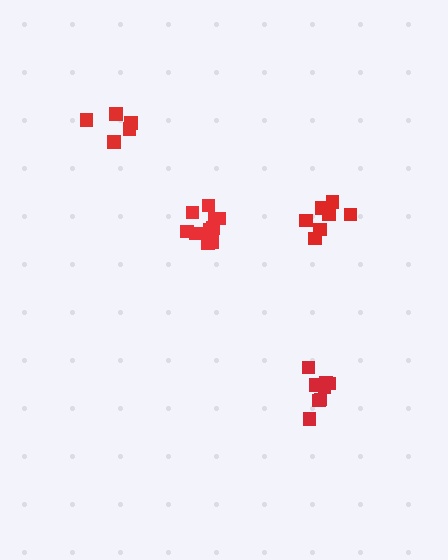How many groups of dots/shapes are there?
There are 4 groups.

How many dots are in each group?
Group 1: 5 dots, Group 2: 8 dots, Group 3: 7 dots, Group 4: 10 dots (30 total).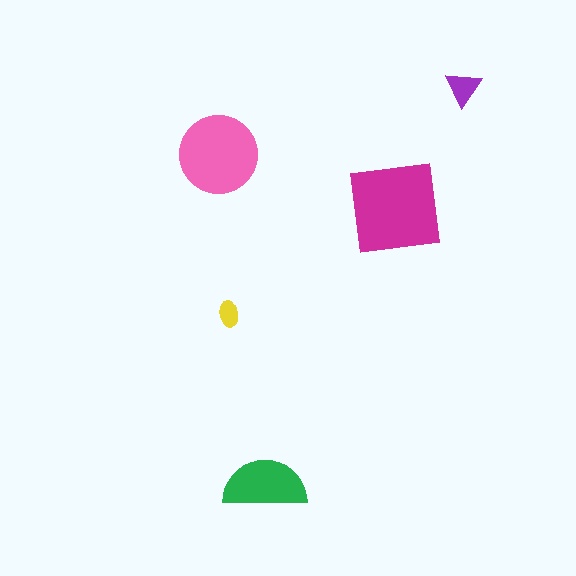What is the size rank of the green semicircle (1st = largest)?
3rd.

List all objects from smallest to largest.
The yellow ellipse, the purple triangle, the green semicircle, the pink circle, the magenta square.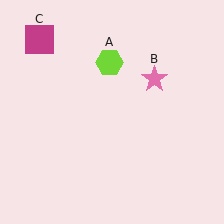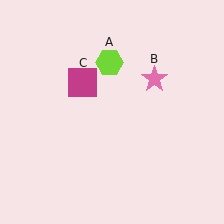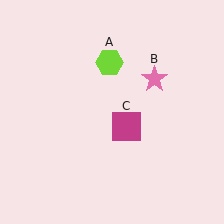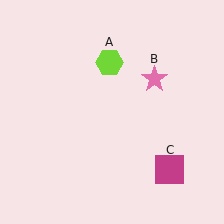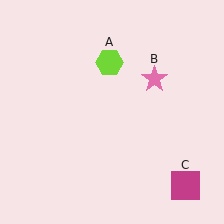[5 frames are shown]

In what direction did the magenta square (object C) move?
The magenta square (object C) moved down and to the right.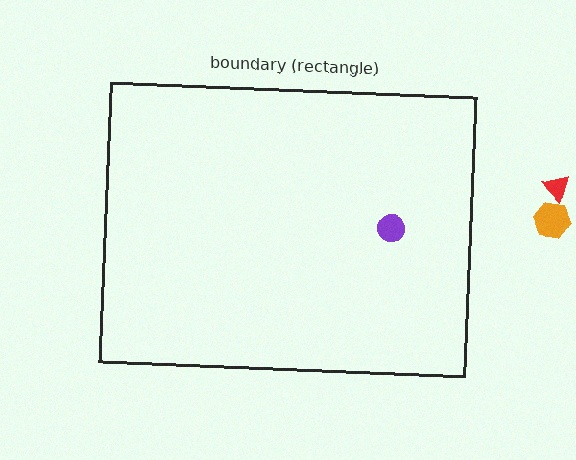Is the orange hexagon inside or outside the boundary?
Outside.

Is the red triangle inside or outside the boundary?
Outside.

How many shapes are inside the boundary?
1 inside, 2 outside.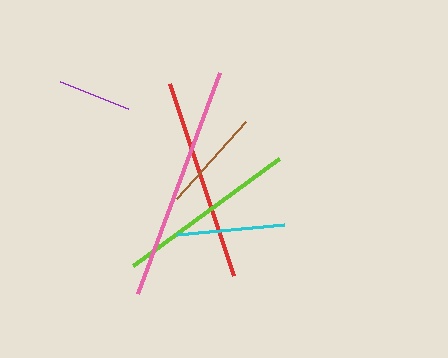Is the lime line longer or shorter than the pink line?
The pink line is longer than the lime line.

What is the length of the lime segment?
The lime segment is approximately 181 pixels long.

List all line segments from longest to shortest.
From longest to shortest: pink, red, lime, cyan, brown, purple.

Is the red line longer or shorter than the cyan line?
The red line is longer than the cyan line.